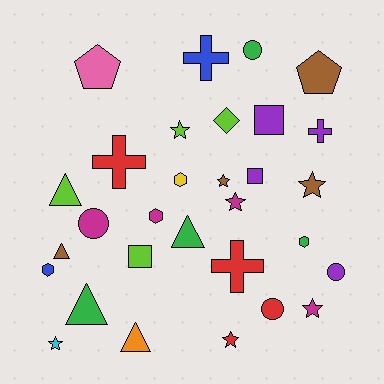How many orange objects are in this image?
There is 1 orange object.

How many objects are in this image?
There are 30 objects.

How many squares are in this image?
There are 3 squares.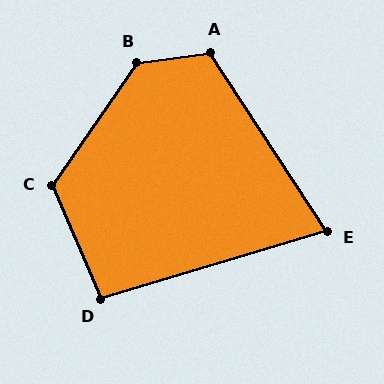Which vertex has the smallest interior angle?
E, at approximately 74 degrees.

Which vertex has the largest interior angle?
B, at approximately 132 degrees.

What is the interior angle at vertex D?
Approximately 97 degrees (obtuse).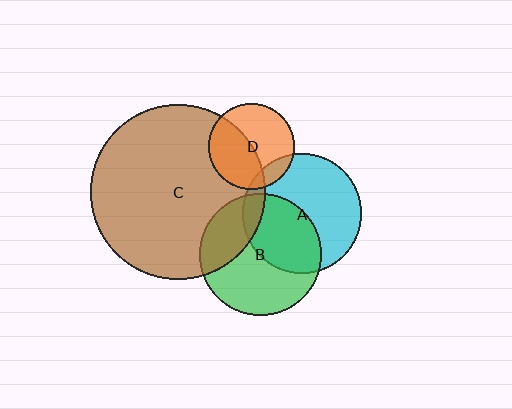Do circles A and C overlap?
Yes.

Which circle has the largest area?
Circle C (brown).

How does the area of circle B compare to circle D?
Approximately 2.0 times.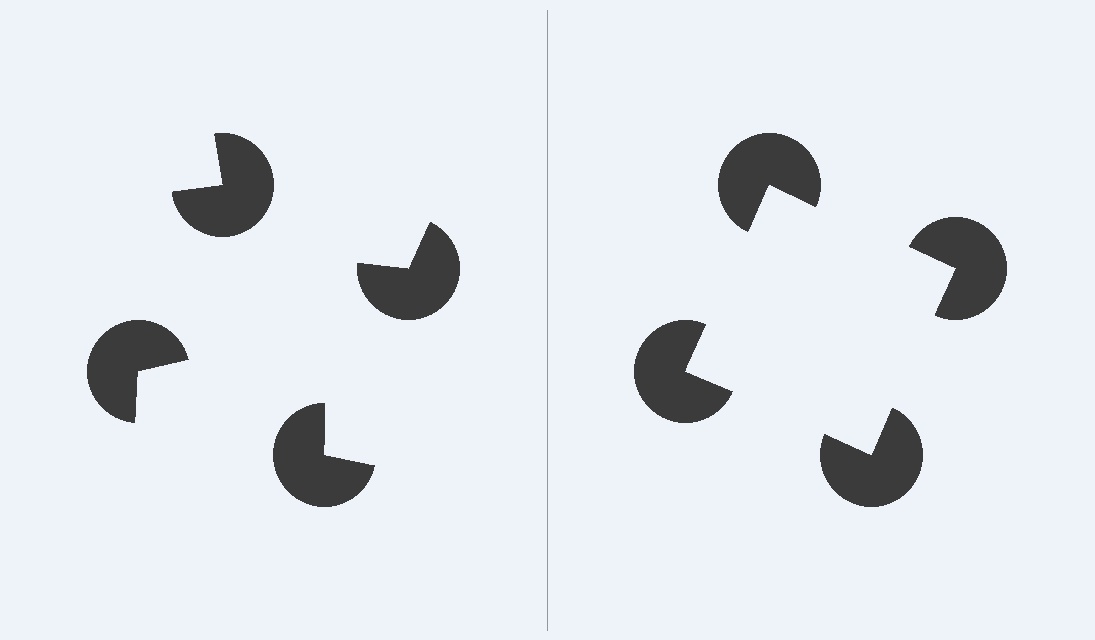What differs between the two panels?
The pac-man discs are positioned identically on both sides; only the wedge orientations differ. On the right they align to a square; on the left they are misaligned.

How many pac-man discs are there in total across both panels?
8 — 4 on each side.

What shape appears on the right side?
An illusory square.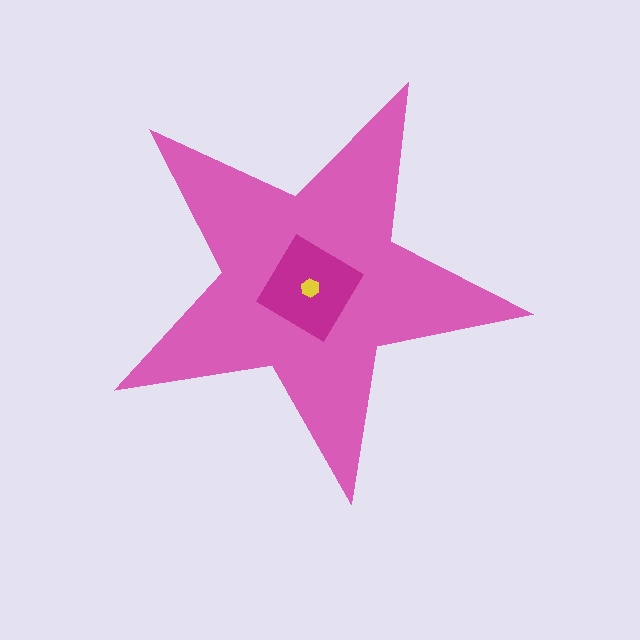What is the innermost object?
The yellow hexagon.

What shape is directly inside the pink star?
The magenta diamond.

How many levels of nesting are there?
3.